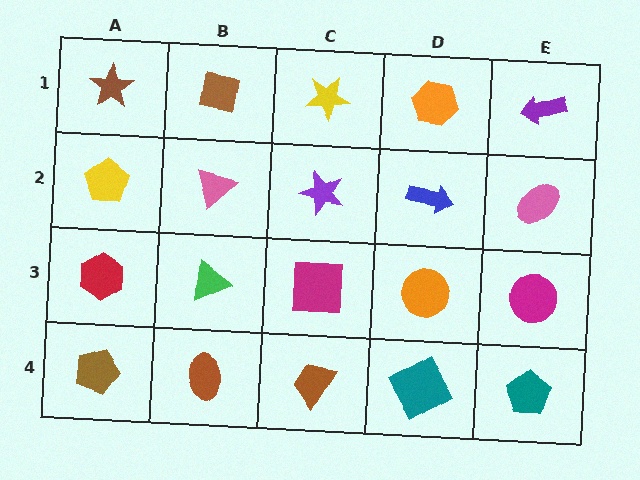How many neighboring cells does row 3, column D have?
4.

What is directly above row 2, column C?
A yellow star.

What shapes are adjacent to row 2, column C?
A yellow star (row 1, column C), a magenta square (row 3, column C), a pink triangle (row 2, column B), a blue arrow (row 2, column D).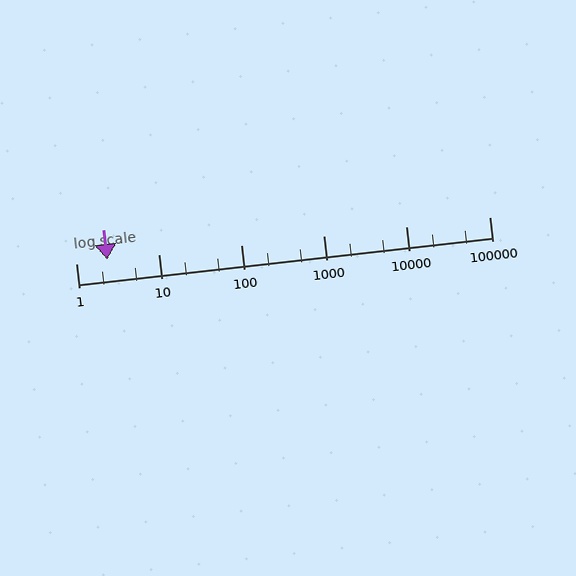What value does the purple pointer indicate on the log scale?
The pointer indicates approximately 2.4.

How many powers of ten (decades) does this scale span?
The scale spans 5 decades, from 1 to 100000.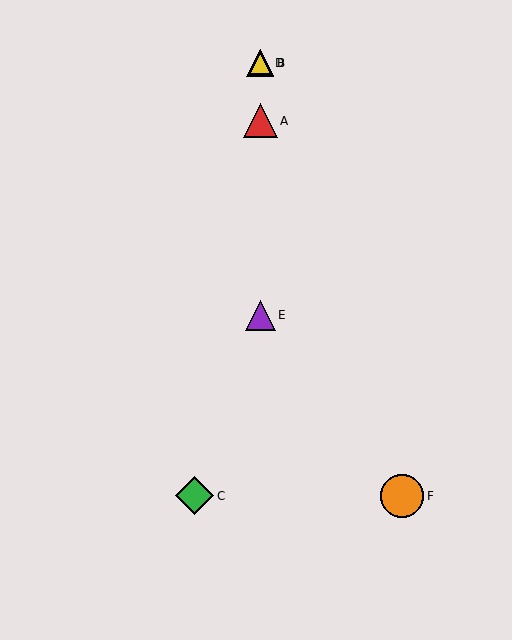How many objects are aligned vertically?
4 objects (A, B, D, E) are aligned vertically.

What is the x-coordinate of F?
Object F is at x≈402.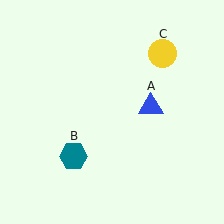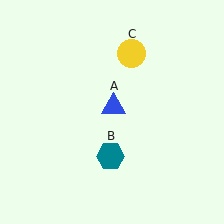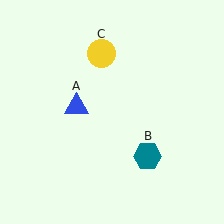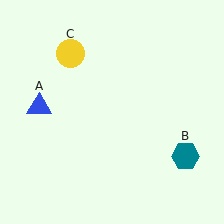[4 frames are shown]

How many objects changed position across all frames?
3 objects changed position: blue triangle (object A), teal hexagon (object B), yellow circle (object C).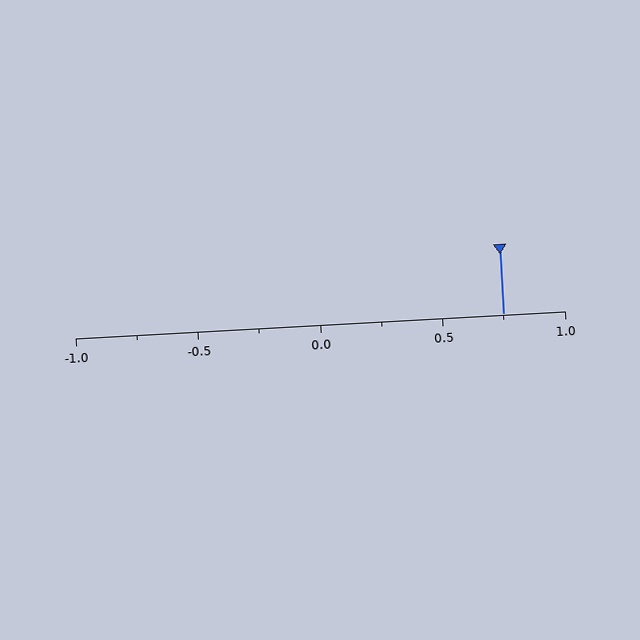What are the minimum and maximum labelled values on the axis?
The axis runs from -1.0 to 1.0.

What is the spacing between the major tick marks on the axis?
The major ticks are spaced 0.5 apart.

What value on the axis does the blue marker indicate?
The marker indicates approximately 0.75.